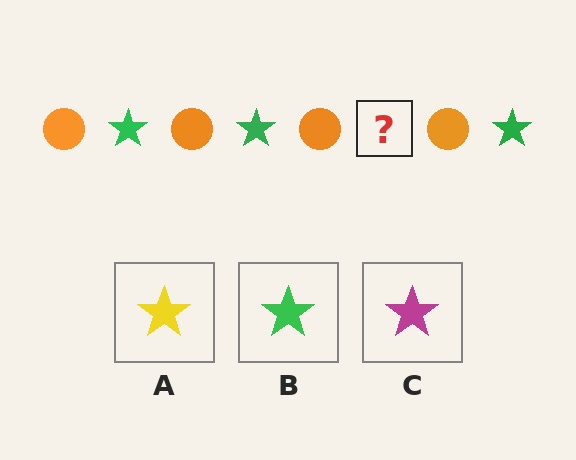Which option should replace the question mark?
Option B.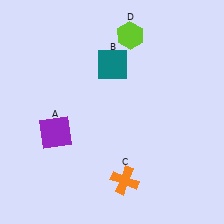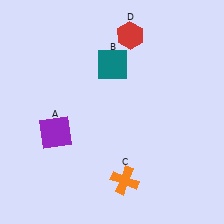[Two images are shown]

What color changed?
The hexagon (D) changed from lime in Image 1 to red in Image 2.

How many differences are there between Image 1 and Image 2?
There is 1 difference between the two images.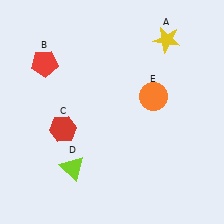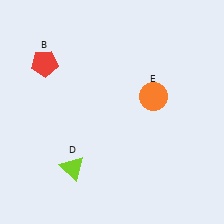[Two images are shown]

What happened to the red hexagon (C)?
The red hexagon (C) was removed in Image 2. It was in the bottom-left area of Image 1.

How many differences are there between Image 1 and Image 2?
There are 2 differences between the two images.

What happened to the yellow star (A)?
The yellow star (A) was removed in Image 2. It was in the top-right area of Image 1.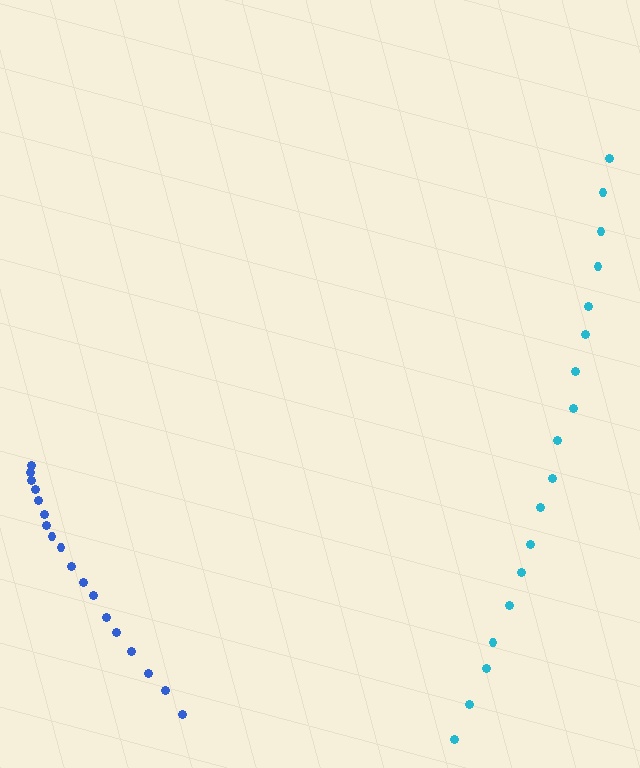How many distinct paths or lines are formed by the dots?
There are 2 distinct paths.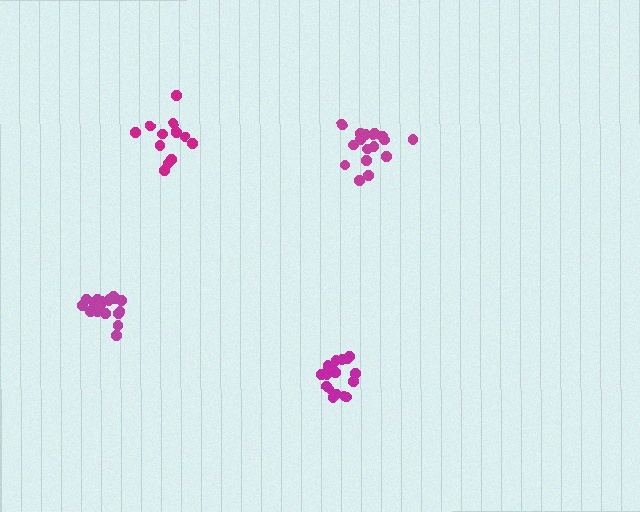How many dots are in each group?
Group 1: 17 dots, Group 2: 13 dots, Group 3: 18 dots, Group 4: 18 dots (66 total).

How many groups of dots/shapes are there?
There are 4 groups.